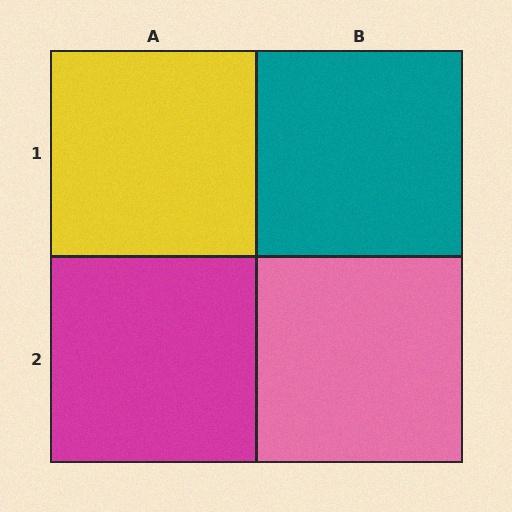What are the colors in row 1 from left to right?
Yellow, teal.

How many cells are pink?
1 cell is pink.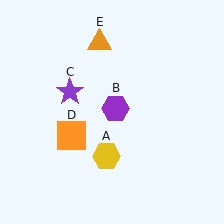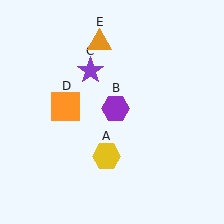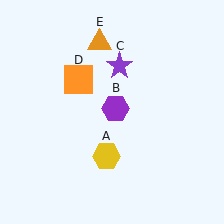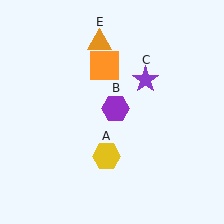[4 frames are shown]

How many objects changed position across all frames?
2 objects changed position: purple star (object C), orange square (object D).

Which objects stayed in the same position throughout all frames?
Yellow hexagon (object A) and purple hexagon (object B) and orange triangle (object E) remained stationary.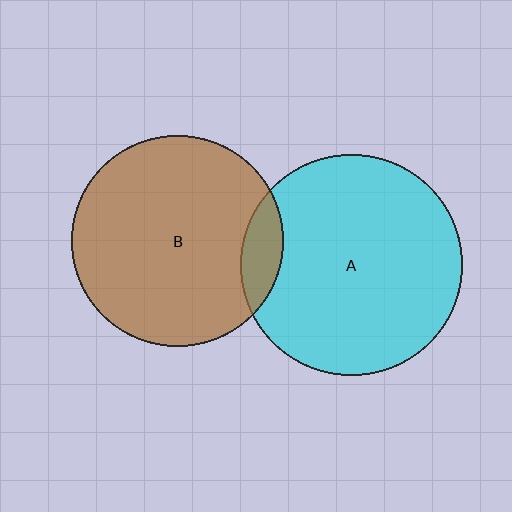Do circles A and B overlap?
Yes.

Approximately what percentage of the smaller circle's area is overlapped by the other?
Approximately 10%.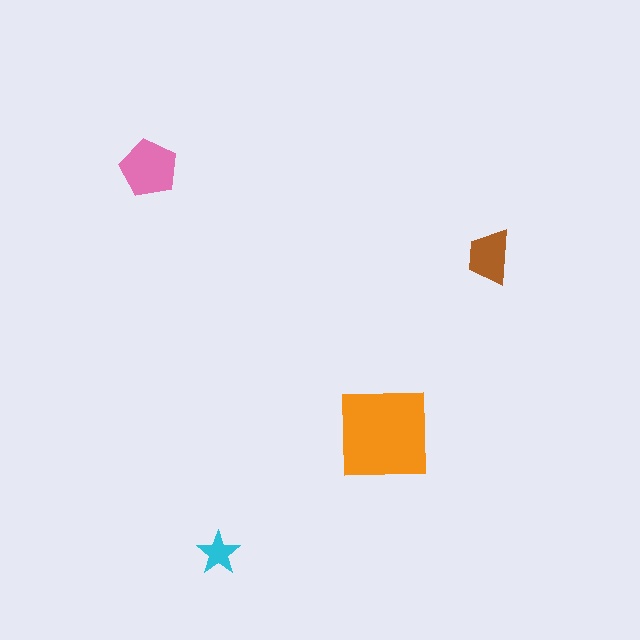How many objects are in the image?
There are 4 objects in the image.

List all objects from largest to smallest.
The orange square, the pink pentagon, the brown trapezoid, the cyan star.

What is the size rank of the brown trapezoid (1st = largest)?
3rd.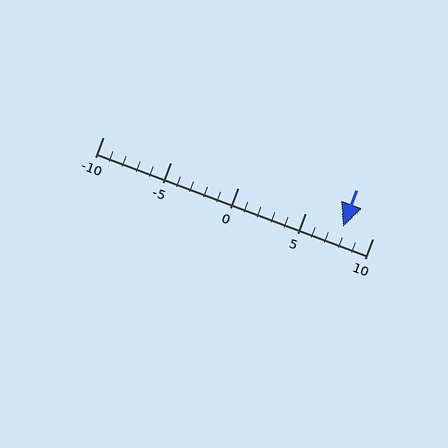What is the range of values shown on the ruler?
The ruler shows values from -10 to 10.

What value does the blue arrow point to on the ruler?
The blue arrow points to approximately 8.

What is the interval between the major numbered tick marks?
The major tick marks are spaced 5 units apart.